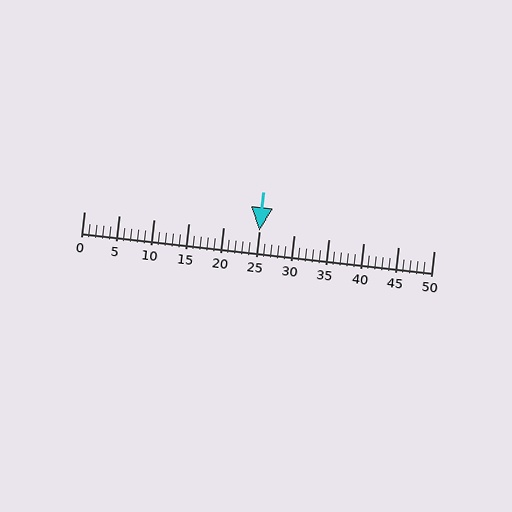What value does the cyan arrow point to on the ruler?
The cyan arrow points to approximately 25.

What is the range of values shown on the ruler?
The ruler shows values from 0 to 50.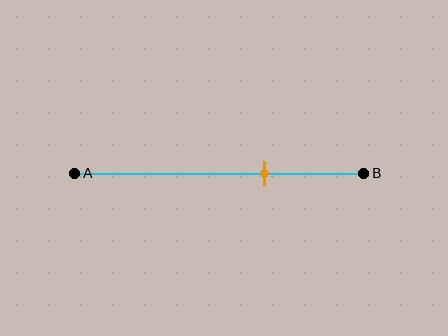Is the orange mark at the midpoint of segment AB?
No, the mark is at about 65% from A, not at the 50% midpoint.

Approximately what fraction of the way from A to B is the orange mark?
The orange mark is approximately 65% of the way from A to B.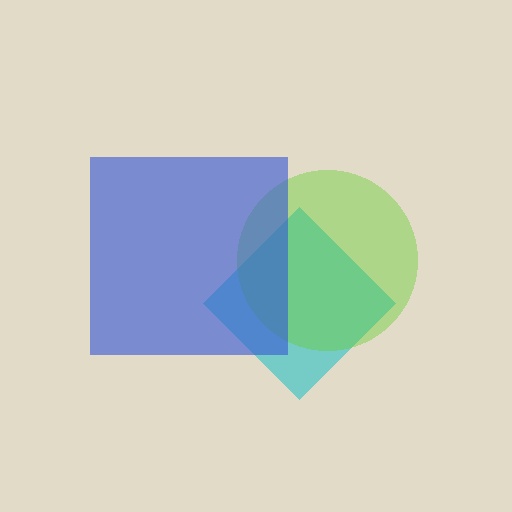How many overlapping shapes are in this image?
There are 3 overlapping shapes in the image.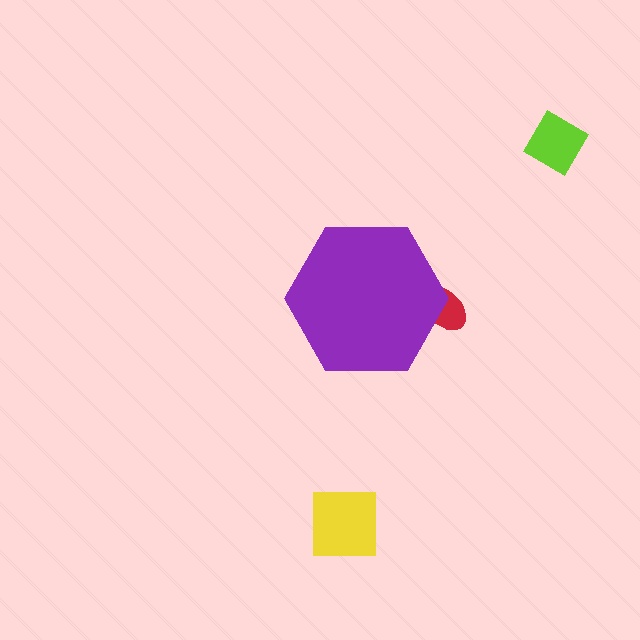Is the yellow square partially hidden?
No, the yellow square is fully visible.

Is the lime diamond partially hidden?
No, the lime diamond is fully visible.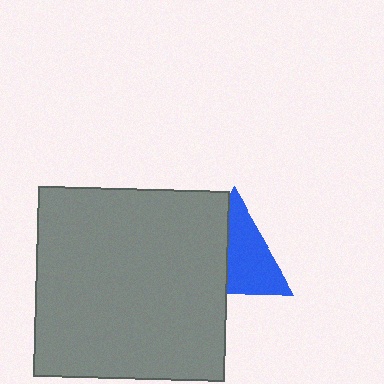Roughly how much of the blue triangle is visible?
About half of it is visible (roughly 58%).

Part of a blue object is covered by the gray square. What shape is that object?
It is a triangle.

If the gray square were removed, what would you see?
You would see the complete blue triangle.